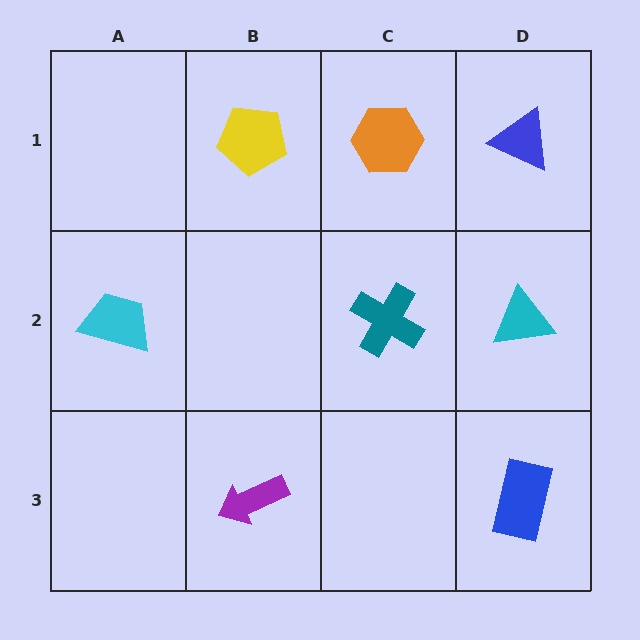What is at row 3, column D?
A blue rectangle.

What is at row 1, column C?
An orange hexagon.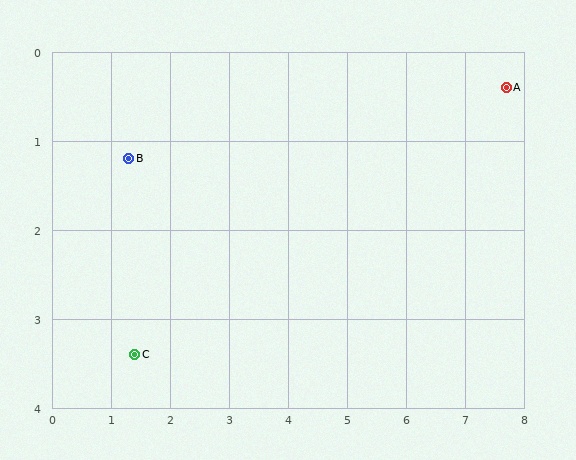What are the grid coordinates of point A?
Point A is at approximately (7.7, 0.4).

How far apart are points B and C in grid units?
Points B and C are about 2.2 grid units apart.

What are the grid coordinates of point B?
Point B is at approximately (1.3, 1.2).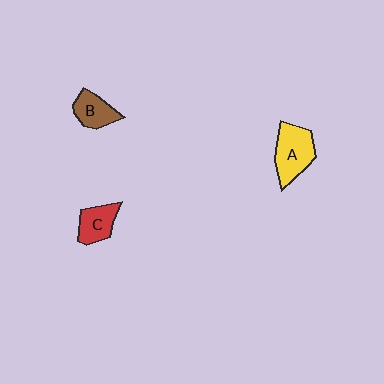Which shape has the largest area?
Shape A (yellow).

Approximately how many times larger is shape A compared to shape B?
Approximately 1.6 times.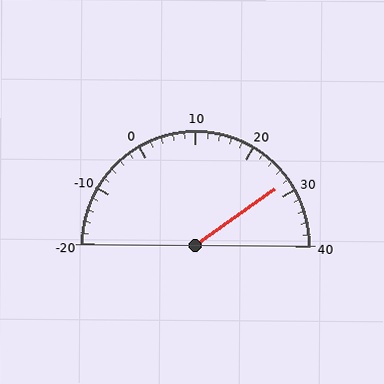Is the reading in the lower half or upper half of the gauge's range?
The reading is in the upper half of the range (-20 to 40).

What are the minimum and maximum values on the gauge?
The gauge ranges from -20 to 40.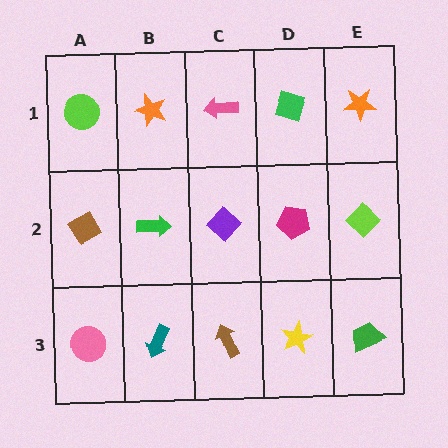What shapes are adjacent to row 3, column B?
A green arrow (row 2, column B), a pink circle (row 3, column A), a brown arrow (row 3, column C).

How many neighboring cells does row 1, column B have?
3.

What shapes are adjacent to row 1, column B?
A green arrow (row 2, column B), a lime circle (row 1, column A), a pink arrow (row 1, column C).